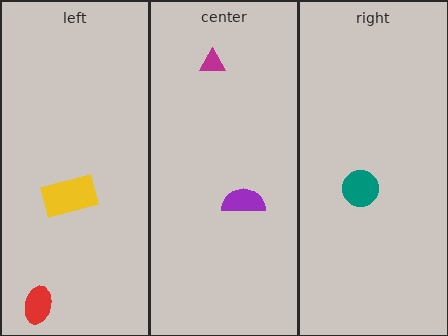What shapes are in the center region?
The magenta triangle, the purple semicircle.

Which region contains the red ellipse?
The left region.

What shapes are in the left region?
The red ellipse, the yellow rectangle.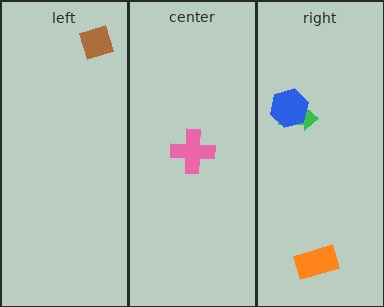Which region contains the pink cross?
The center region.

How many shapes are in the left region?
1.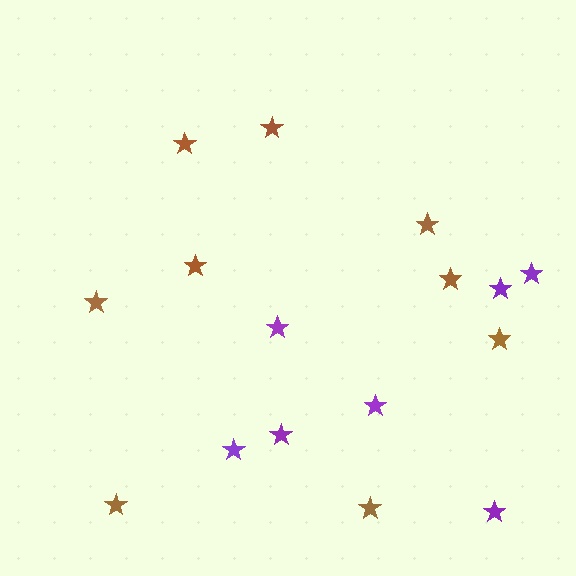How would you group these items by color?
There are 2 groups: one group of purple stars (7) and one group of brown stars (9).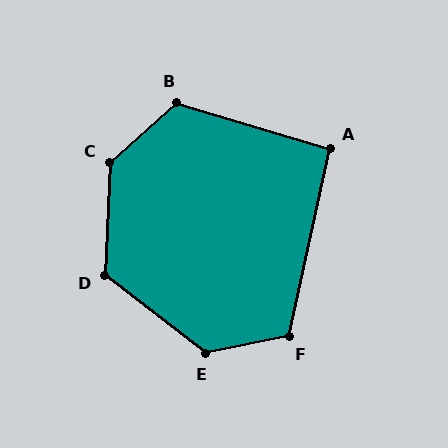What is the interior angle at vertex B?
Approximately 122 degrees (obtuse).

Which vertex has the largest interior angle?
C, at approximately 134 degrees.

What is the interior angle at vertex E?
Approximately 131 degrees (obtuse).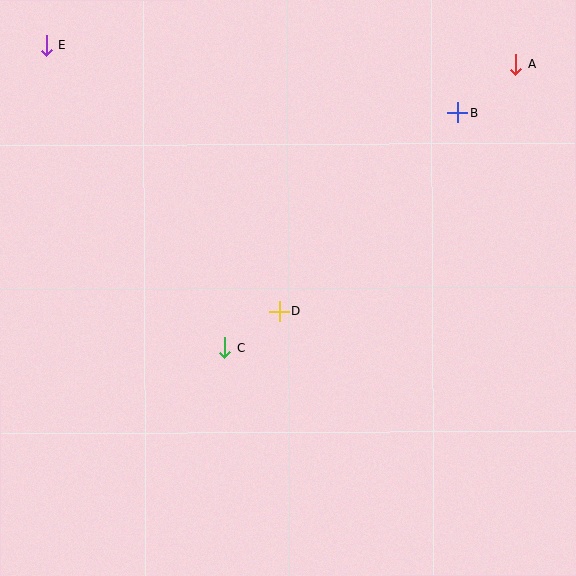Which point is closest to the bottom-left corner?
Point C is closest to the bottom-left corner.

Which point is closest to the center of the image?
Point D at (279, 311) is closest to the center.